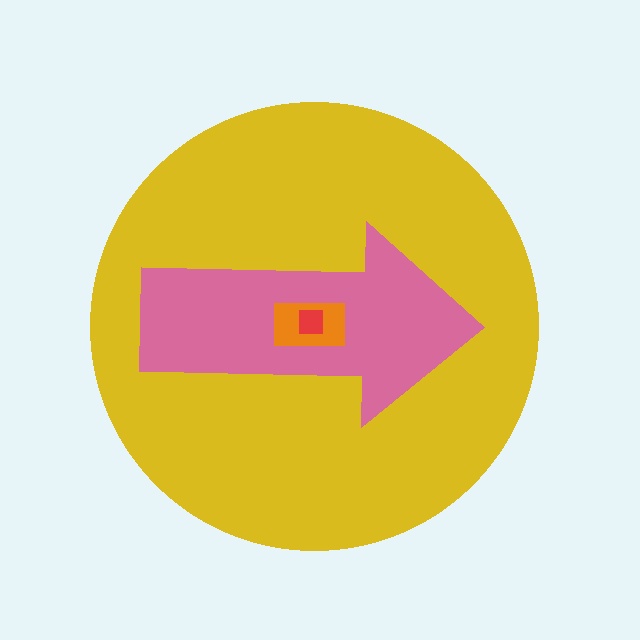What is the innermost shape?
The red square.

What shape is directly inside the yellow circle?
The pink arrow.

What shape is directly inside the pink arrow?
The orange rectangle.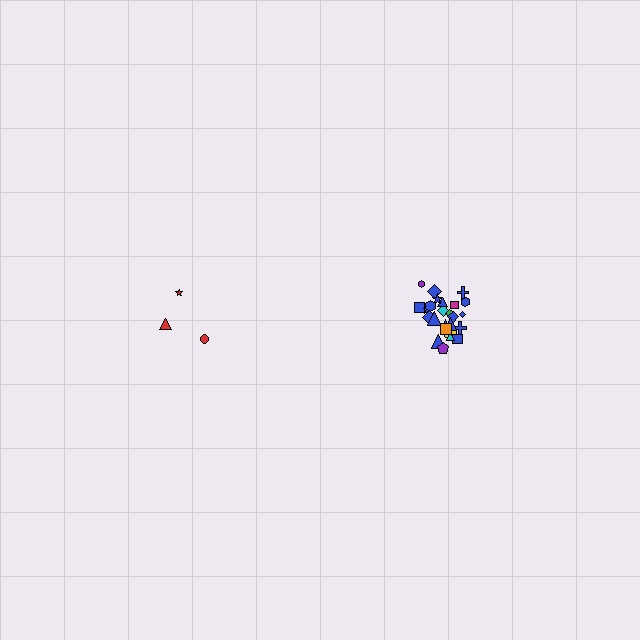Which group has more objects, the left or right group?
The right group.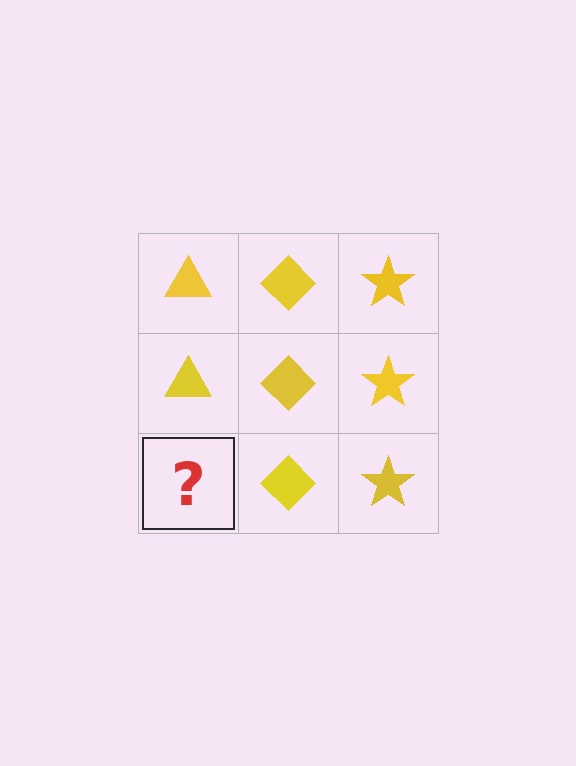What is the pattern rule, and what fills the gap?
The rule is that each column has a consistent shape. The gap should be filled with a yellow triangle.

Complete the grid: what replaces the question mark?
The question mark should be replaced with a yellow triangle.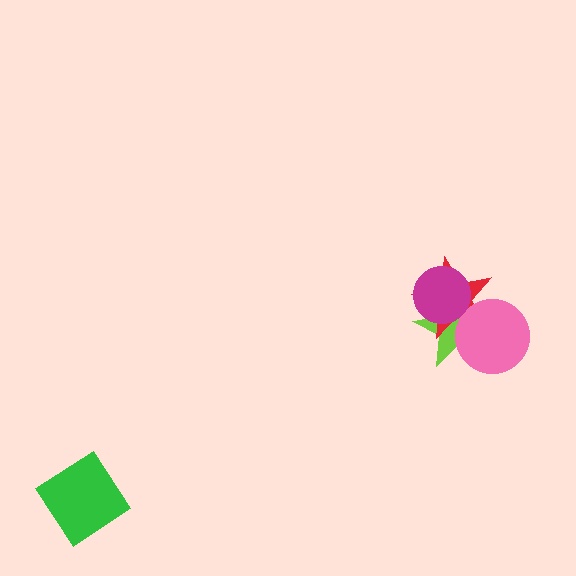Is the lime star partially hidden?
Yes, it is partially covered by another shape.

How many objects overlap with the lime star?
3 objects overlap with the lime star.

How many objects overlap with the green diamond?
0 objects overlap with the green diamond.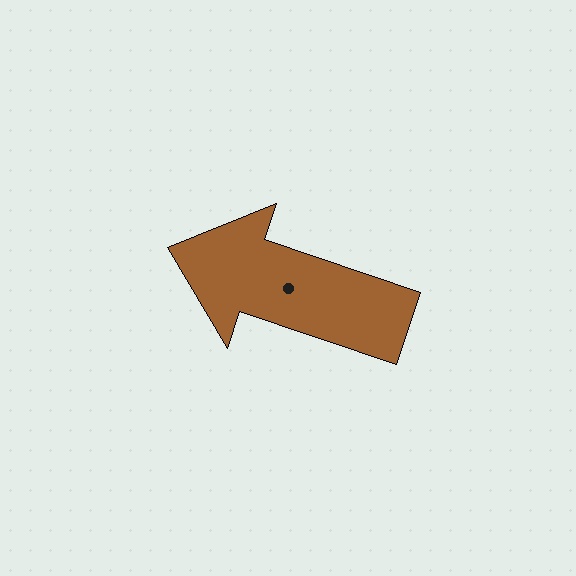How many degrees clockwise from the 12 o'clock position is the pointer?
Approximately 289 degrees.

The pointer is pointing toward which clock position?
Roughly 10 o'clock.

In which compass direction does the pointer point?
West.